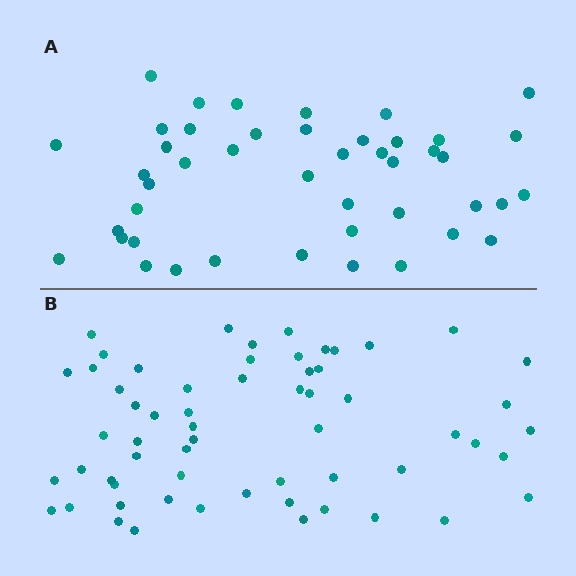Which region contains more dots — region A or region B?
Region B (the bottom region) has more dots.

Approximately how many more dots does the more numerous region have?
Region B has approximately 15 more dots than region A.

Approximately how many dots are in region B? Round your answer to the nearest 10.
About 60 dots.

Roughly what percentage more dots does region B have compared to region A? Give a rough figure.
About 35% more.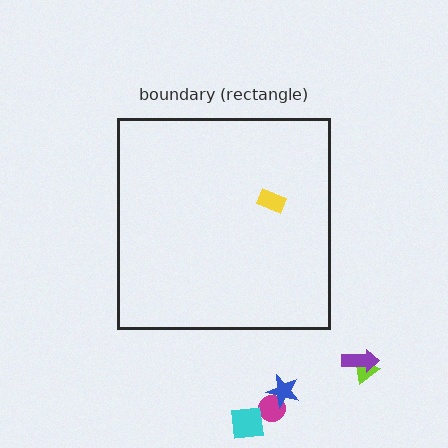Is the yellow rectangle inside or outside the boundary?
Inside.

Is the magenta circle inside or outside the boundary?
Outside.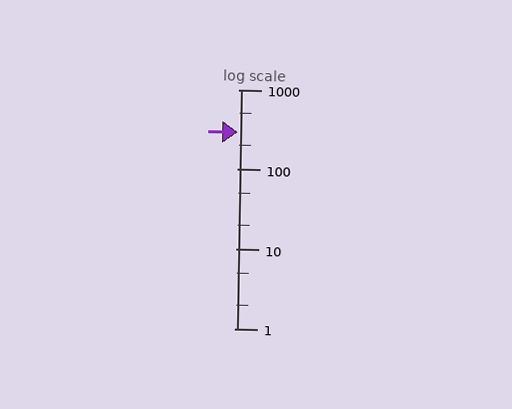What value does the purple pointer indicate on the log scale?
The pointer indicates approximately 290.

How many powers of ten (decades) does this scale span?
The scale spans 3 decades, from 1 to 1000.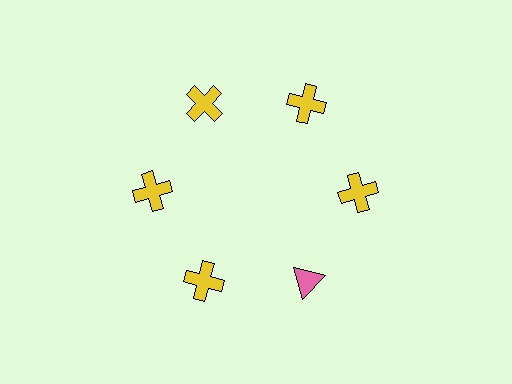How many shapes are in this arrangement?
There are 6 shapes arranged in a ring pattern.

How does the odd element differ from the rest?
It differs in both color (pink instead of yellow) and shape (triangle instead of cross).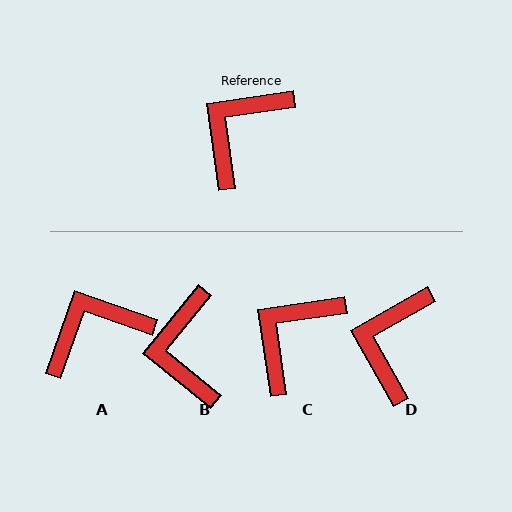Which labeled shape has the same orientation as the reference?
C.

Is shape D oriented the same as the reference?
No, it is off by about 21 degrees.